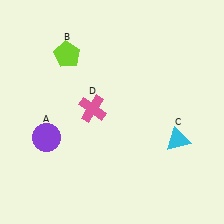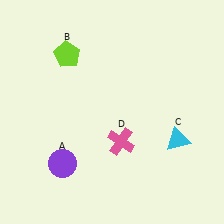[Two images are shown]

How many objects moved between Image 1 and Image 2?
2 objects moved between the two images.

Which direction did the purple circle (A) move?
The purple circle (A) moved down.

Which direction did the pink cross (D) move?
The pink cross (D) moved down.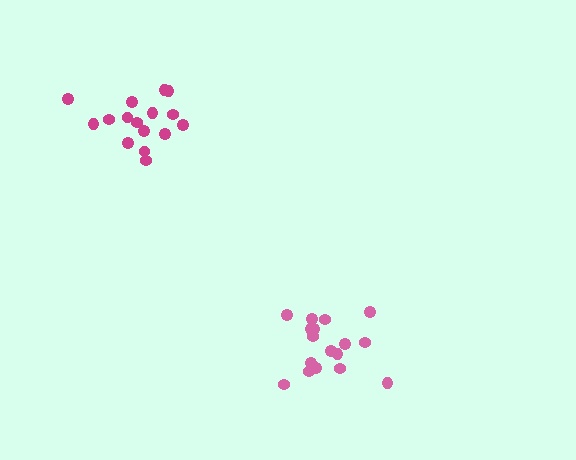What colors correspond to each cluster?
The clusters are colored: pink, magenta.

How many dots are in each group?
Group 1: 17 dots, Group 2: 16 dots (33 total).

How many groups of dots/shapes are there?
There are 2 groups.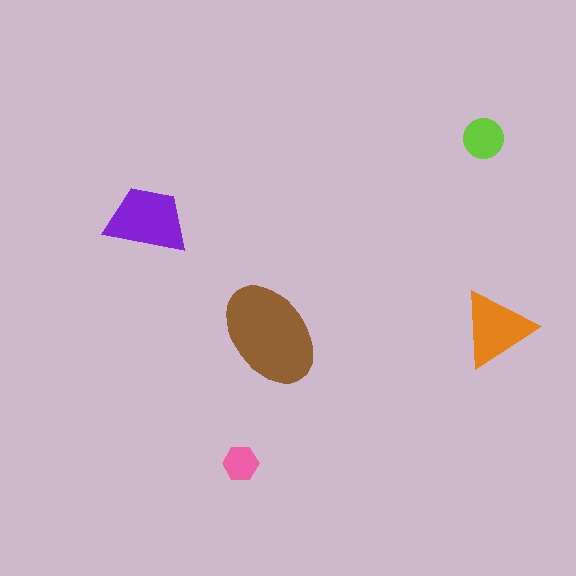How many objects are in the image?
There are 5 objects in the image.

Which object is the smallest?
The pink hexagon.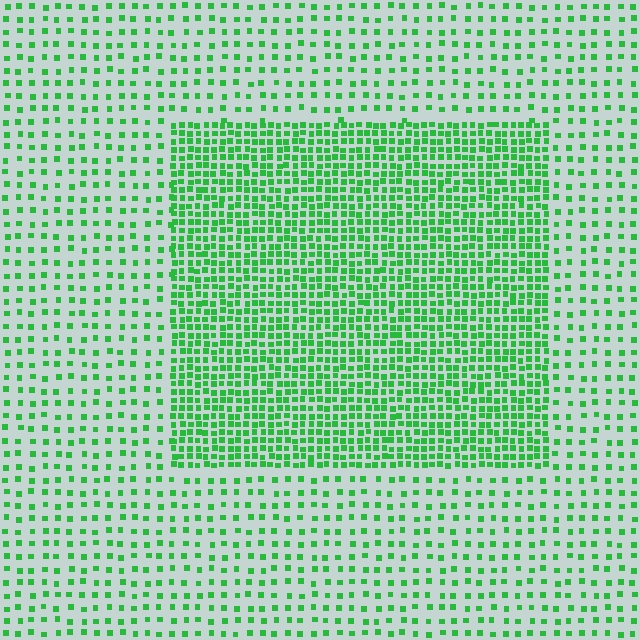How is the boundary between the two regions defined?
The boundary is defined by a change in element density (approximately 2.5x ratio). All elements are the same color, size, and shape.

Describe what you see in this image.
The image contains small green elements arranged at two different densities. A rectangle-shaped region is visible where the elements are more densely packed than the surrounding area.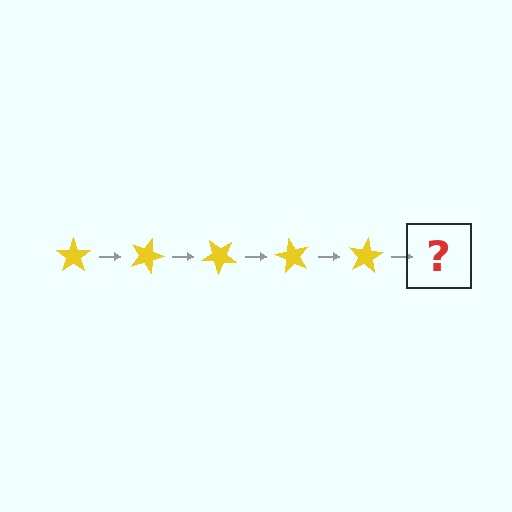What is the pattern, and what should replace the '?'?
The pattern is that the star rotates 20 degrees each step. The '?' should be a yellow star rotated 100 degrees.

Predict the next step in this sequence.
The next step is a yellow star rotated 100 degrees.